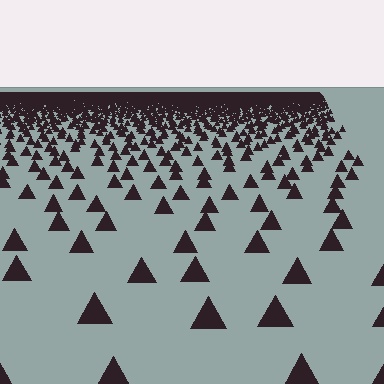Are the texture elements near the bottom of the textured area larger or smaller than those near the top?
Larger. Near the bottom, elements are closer to the viewer and appear at a bigger on-screen size.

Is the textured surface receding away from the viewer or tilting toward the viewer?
The surface is receding away from the viewer. Texture elements get smaller and denser toward the top.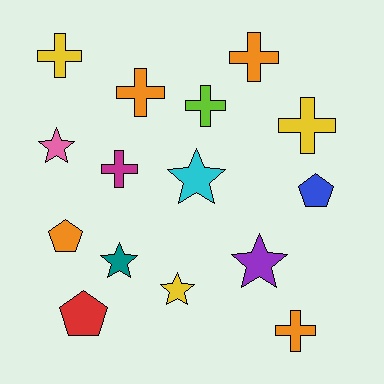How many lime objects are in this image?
There is 1 lime object.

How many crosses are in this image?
There are 7 crosses.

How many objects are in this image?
There are 15 objects.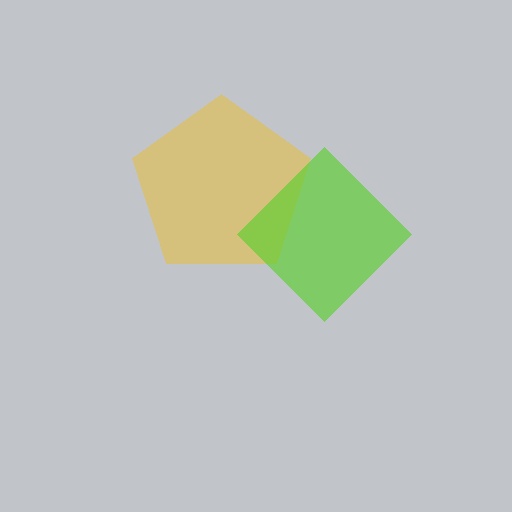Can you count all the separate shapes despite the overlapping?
Yes, there are 2 separate shapes.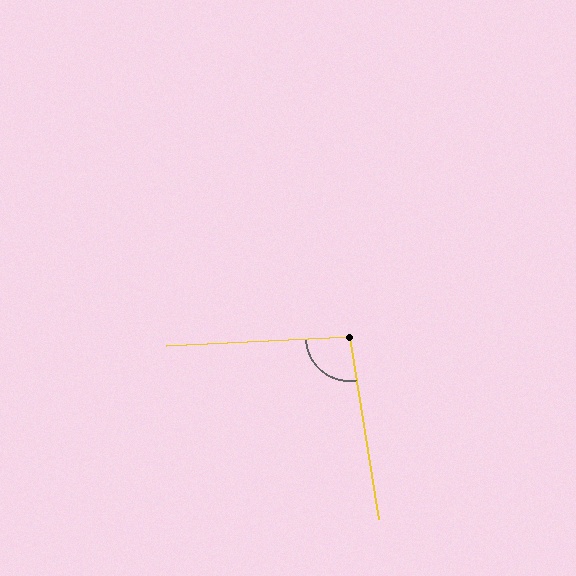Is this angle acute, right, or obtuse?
It is obtuse.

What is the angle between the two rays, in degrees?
Approximately 96 degrees.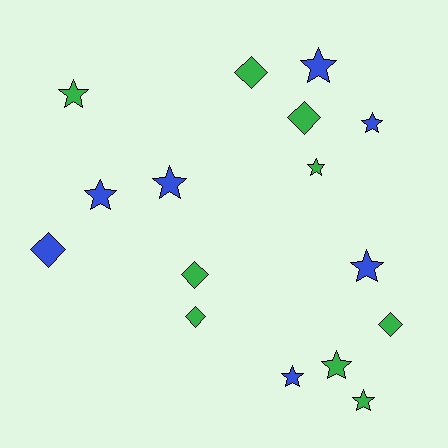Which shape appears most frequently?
Star, with 10 objects.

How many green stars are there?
There are 4 green stars.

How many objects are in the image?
There are 16 objects.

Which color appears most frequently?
Green, with 9 objects.